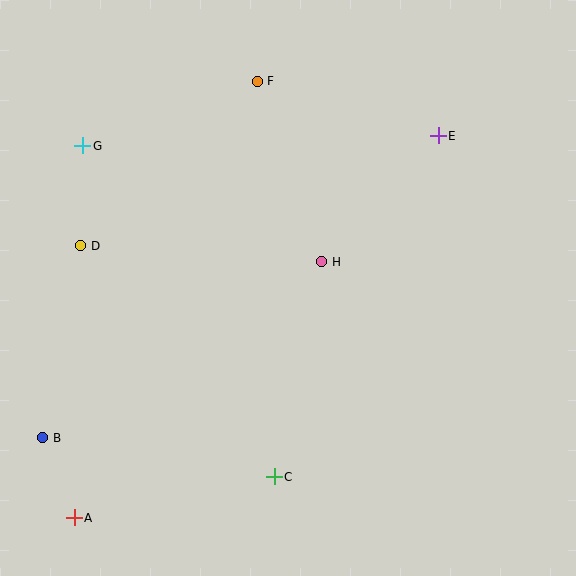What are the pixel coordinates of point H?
Point H is at (322, 262).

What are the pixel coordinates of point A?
Point A is at (74, 518).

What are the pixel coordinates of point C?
Point C is at (274, 477).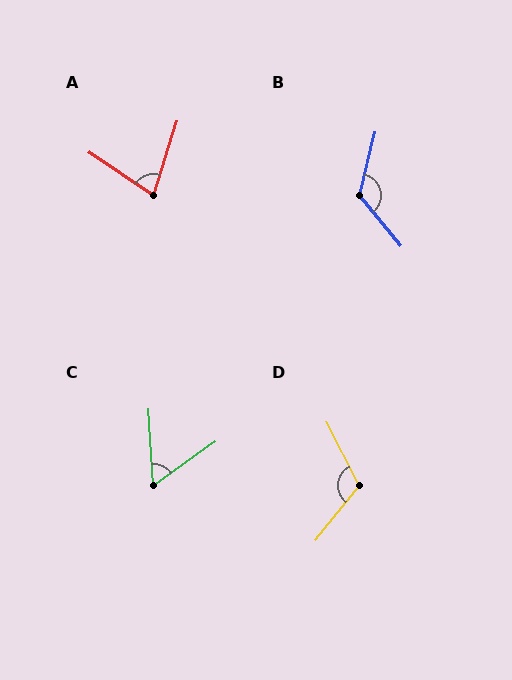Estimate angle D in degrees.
Approximately 114 degrees.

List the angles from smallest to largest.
C (58°), A (73°), D (114°), B (127°).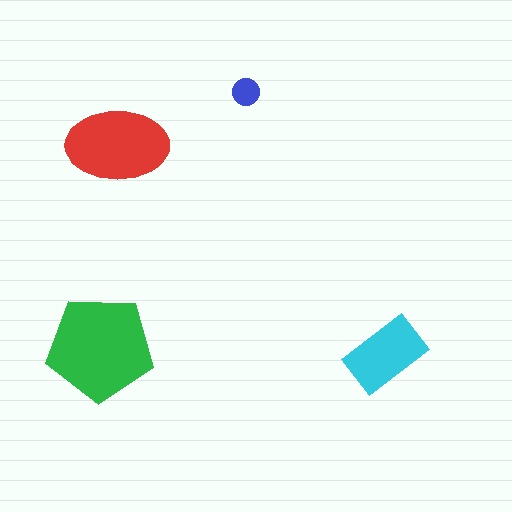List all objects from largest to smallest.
The green pentagon, the red ellipse, the cyan rectangle, the blue circle.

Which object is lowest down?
The cyan rectangle is bottommost.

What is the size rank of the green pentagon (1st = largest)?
1st.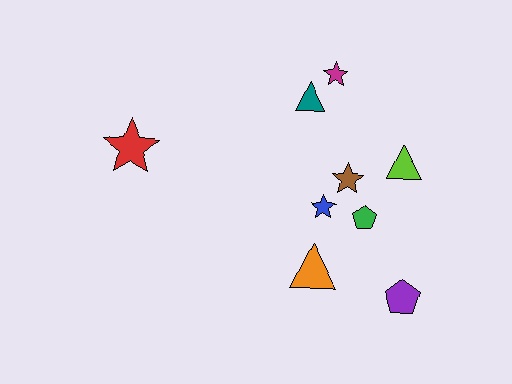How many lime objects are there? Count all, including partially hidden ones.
There is 1 lime object.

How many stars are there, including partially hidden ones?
There are 4 stars.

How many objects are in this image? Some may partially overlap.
There are 9 objects.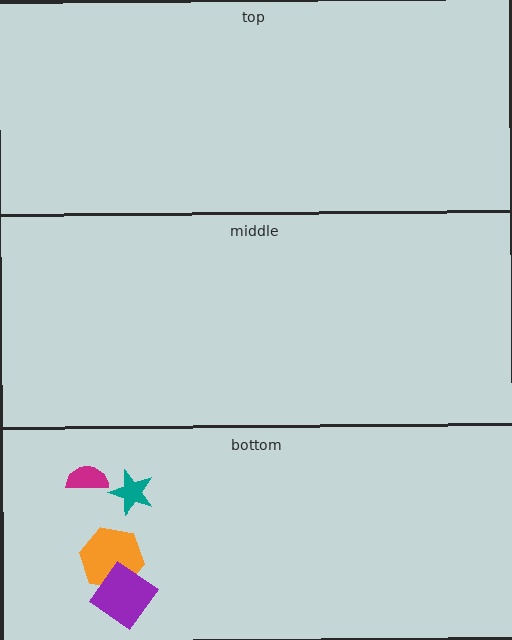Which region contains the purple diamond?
The bottom region.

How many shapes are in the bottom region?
4.